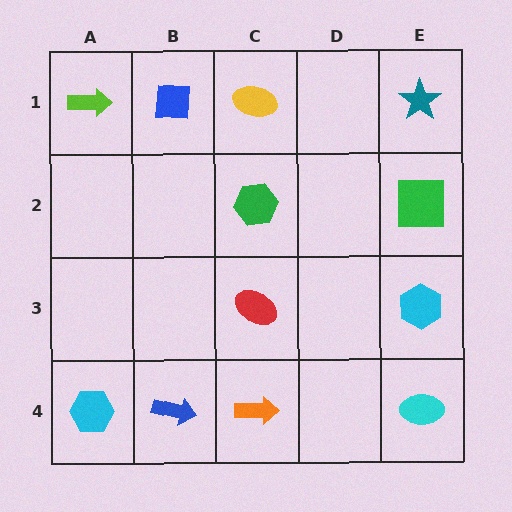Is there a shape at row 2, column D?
No, that cell is empty.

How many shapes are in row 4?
4 shapes.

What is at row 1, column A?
A lime arrow.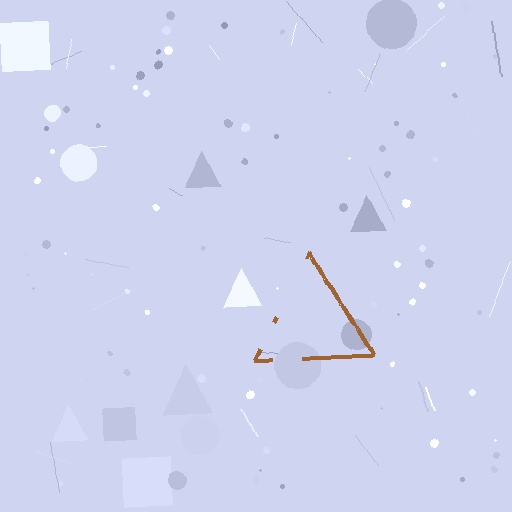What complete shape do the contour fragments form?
The contour fragments form a triangle.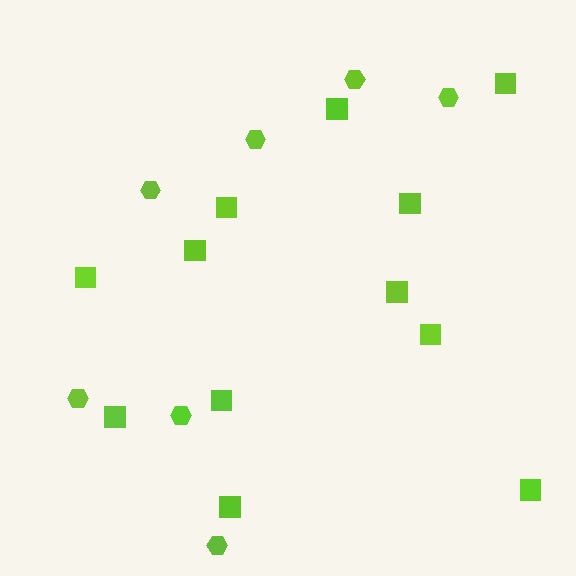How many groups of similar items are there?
There are 2 groups: one group of squares (12) and one group of hexagons (7).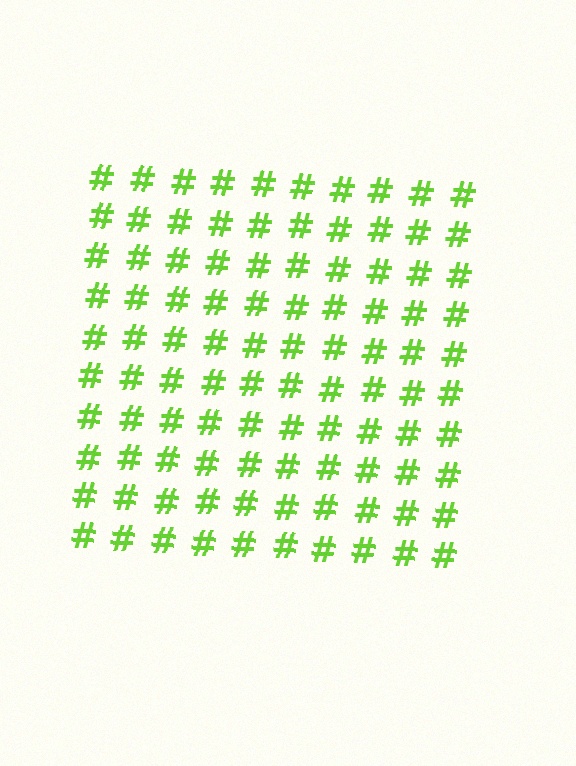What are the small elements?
The small elements are hash symbols.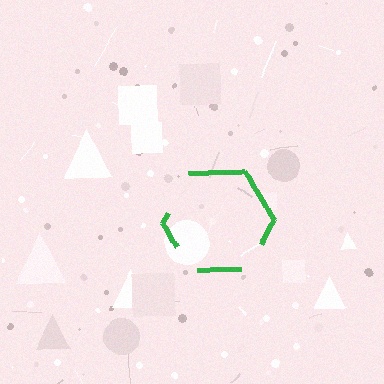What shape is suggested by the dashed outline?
The dashed outline suggests a hexagon.